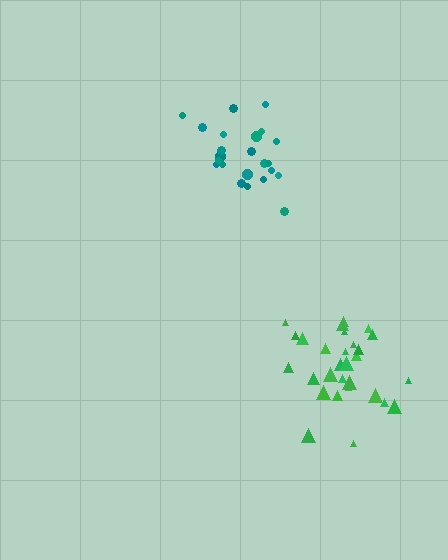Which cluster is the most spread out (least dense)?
Teal.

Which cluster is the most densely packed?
Green.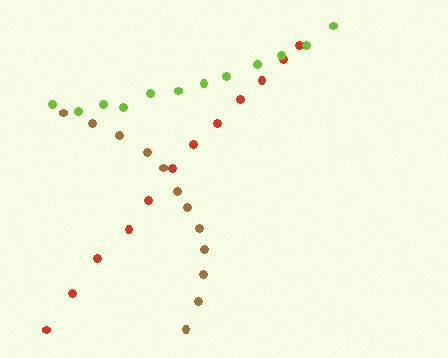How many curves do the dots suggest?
There are 3 distinct paths.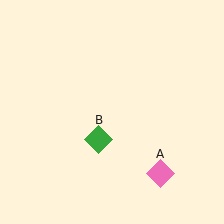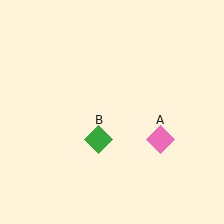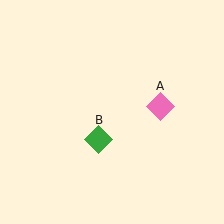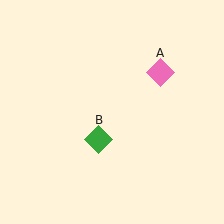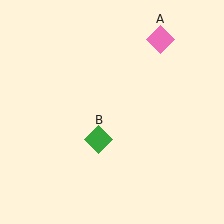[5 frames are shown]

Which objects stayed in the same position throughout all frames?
Green diamond (object B) remained stationary.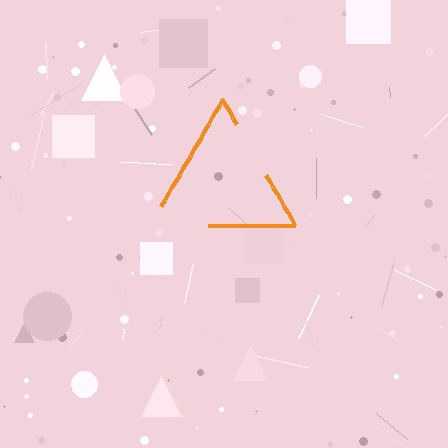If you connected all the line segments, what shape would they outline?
They would outline a triangle.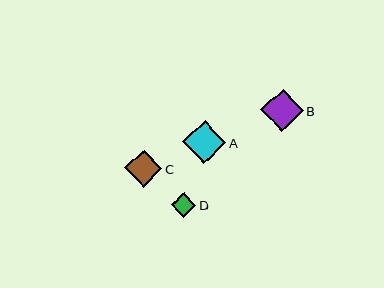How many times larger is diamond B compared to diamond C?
Diamond B is approximately 1.1 times the size of diamond C.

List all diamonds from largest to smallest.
From largest to smallest: A, B, C, D.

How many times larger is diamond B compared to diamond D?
Diamond B is approximately 1.7 times the size of diamond D.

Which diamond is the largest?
Diamond A is the largest with a size of approximately 43 pixels.